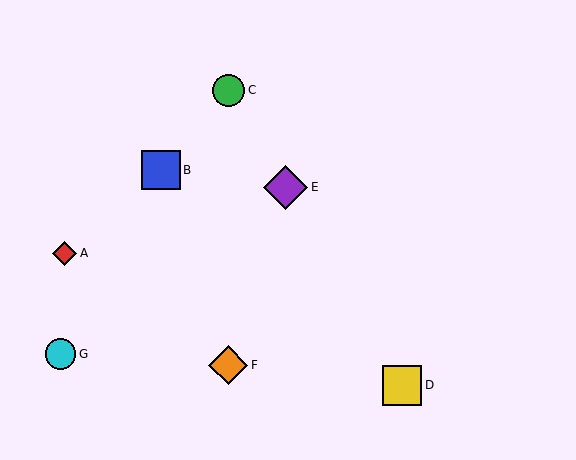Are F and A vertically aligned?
No, F is at x≈228 and A is at x≈65.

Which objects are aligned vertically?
Objects C, F are aligned vertically.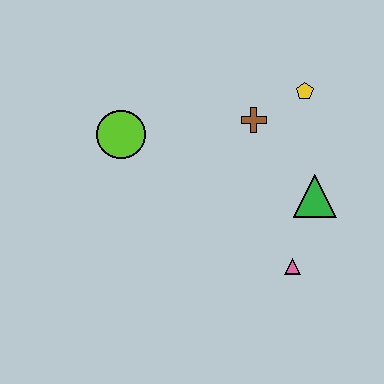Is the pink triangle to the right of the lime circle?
Yes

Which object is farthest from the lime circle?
The pink triangle is farthest from the lime circle.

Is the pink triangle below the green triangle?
Yes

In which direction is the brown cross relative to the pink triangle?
The brown cross is above the pink triangle.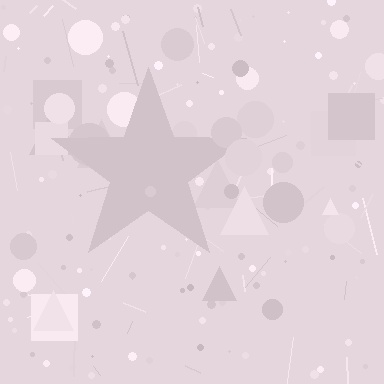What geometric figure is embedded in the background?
A star is embedded in the background.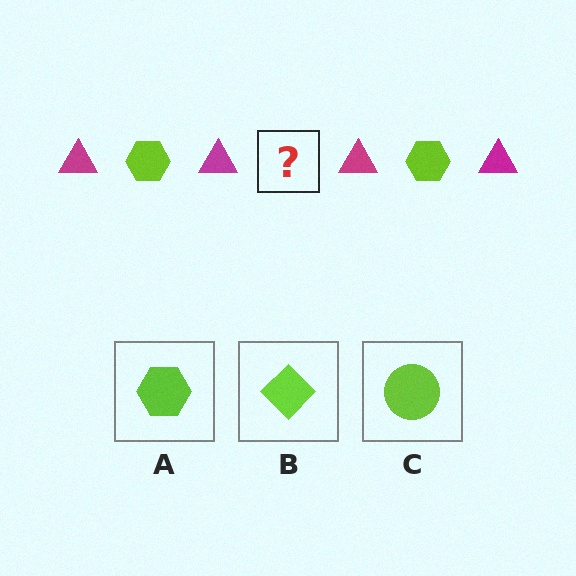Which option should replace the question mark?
Option A.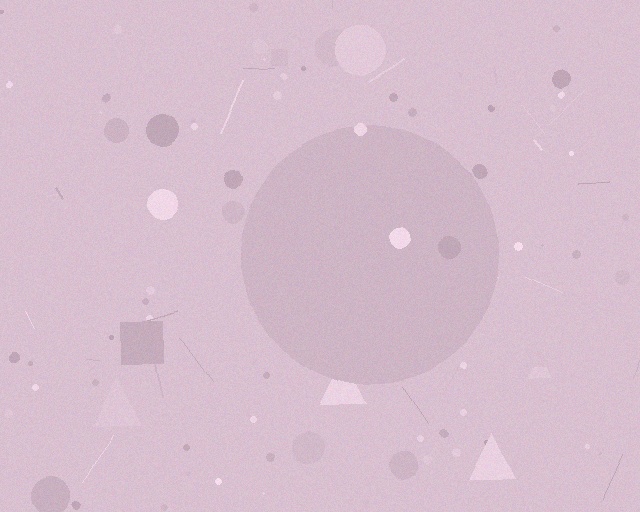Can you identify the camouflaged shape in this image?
The camouflaged shape is a circle.